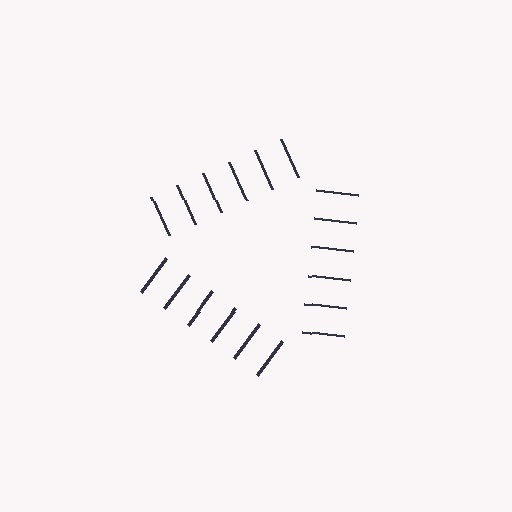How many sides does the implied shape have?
3 sides — the line-ends trace a triangle.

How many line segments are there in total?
18 — 6 along each of the 3 edges.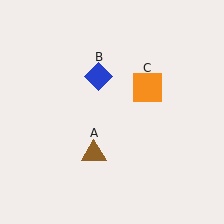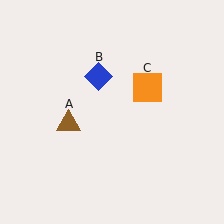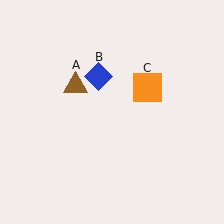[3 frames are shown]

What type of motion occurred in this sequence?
The brown triangle (object A) rotated clockwise around the center of the scene.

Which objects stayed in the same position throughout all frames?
Blue diamond (object B) and orange square (object C) remained stationary.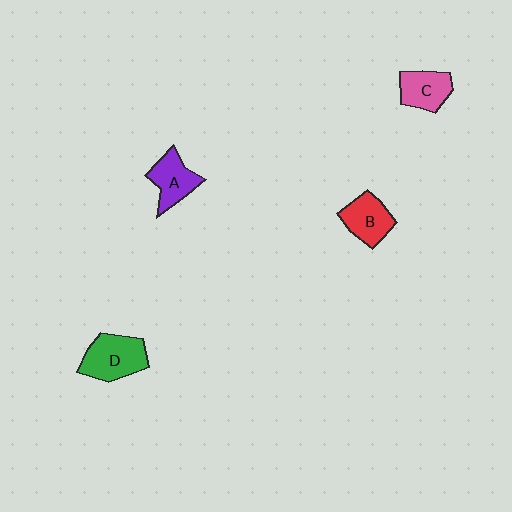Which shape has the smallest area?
Shape C (pink).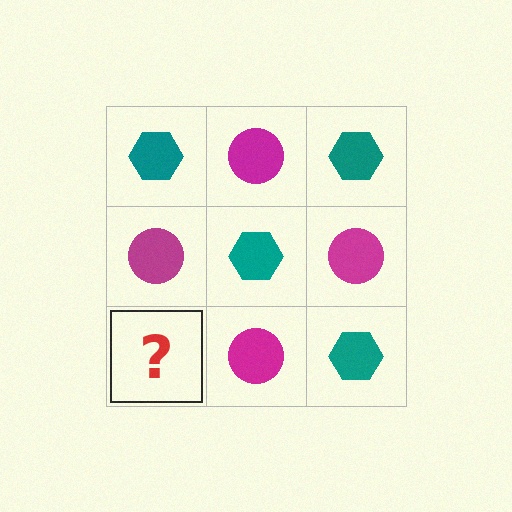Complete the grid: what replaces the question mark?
The question mark should be replaced with a teal hexagon.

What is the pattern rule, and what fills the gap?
The rule is that it alternates teal hexagon and magenta circle in a checkerboard pattern. The gap should be filled with a teal hexagon.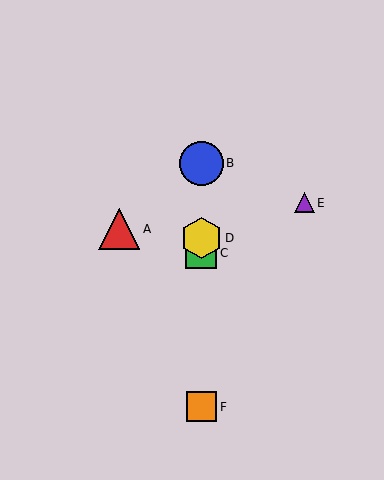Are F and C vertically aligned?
Yes, both are at x≈201.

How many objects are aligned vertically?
4 objects (B, C, D, F) are aligned vertically.